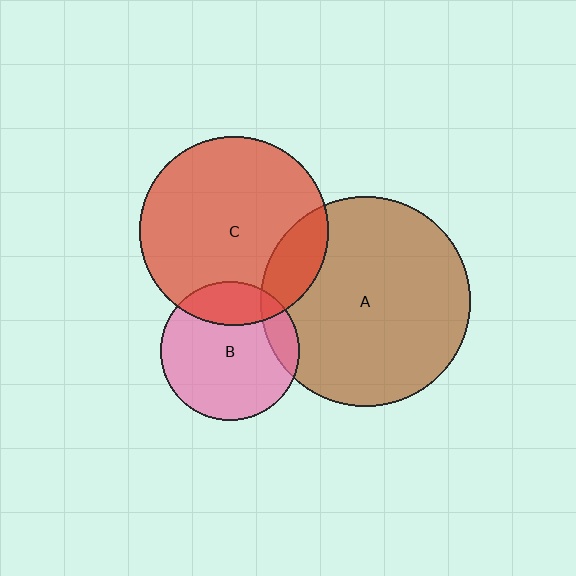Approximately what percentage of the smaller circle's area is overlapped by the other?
Approximately 15%.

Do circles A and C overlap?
Yes.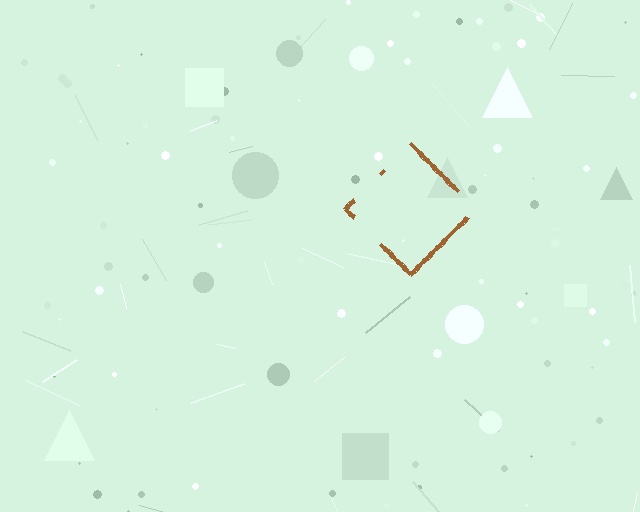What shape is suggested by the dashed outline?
The dashed outline suggests a diamond.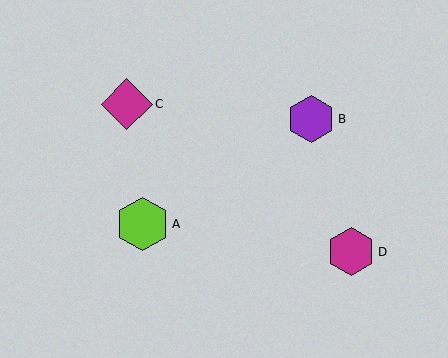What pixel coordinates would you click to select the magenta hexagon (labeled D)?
Click at (351, 252) to select the magenta hexagon D.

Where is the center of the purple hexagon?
The center of the purple hexagon is at (311, 119).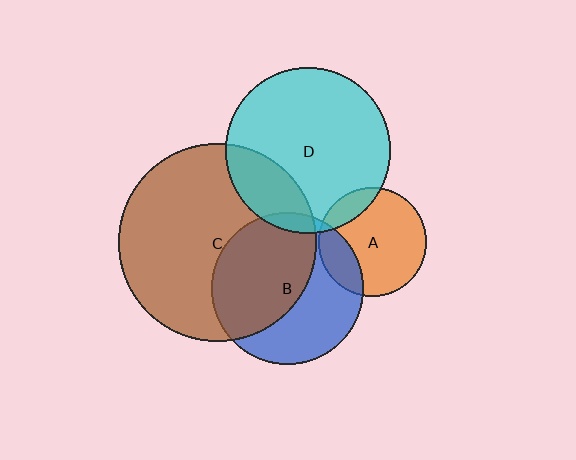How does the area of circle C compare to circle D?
Approximately 1.4 times.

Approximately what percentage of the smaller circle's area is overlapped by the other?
Approximately 20%.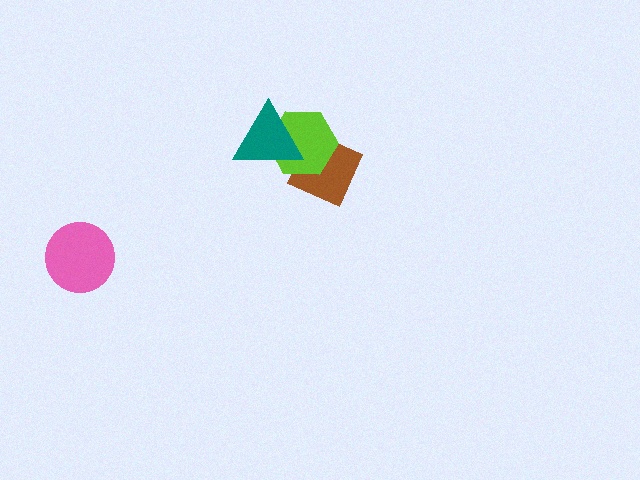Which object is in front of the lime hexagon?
The teal triangle is in front of the lime hexagon.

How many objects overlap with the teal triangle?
2 objects overlap with the teal triangle.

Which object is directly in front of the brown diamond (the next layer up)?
The lime hexagon is directly in front of the brown diamond.